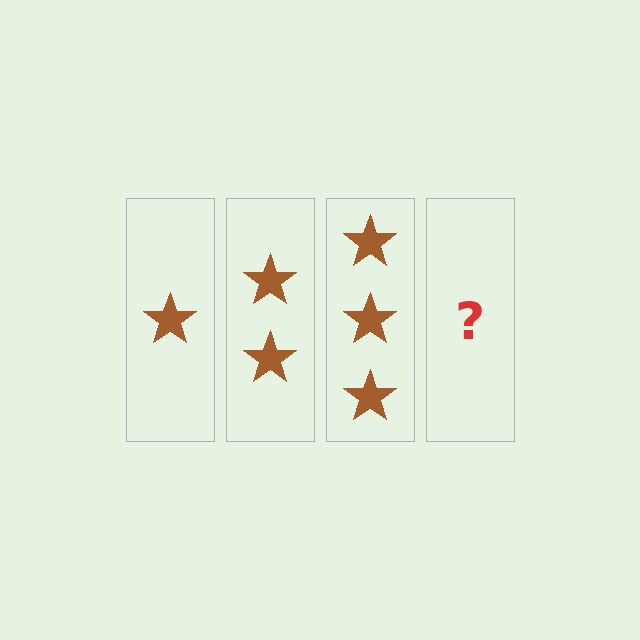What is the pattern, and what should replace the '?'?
The pattern is that each step adds one more star. The '?' should be 4 stars.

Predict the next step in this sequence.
The next step is 4 stars.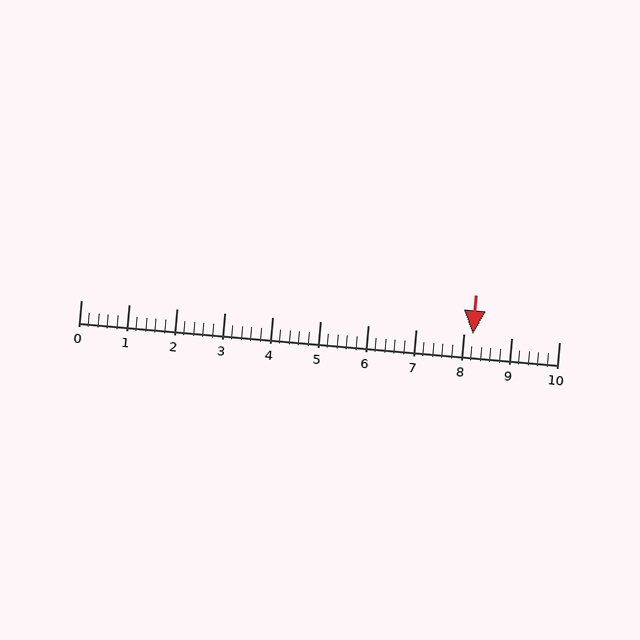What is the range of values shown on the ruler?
The ruler shows values from 0 to 10.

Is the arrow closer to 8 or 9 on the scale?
The arrow is closer to 8.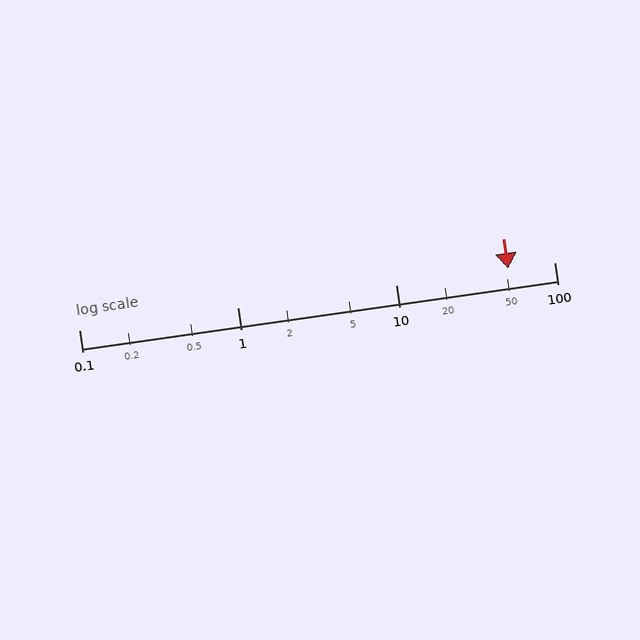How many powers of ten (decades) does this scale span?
The scale spans 3 decades, from 0.1 to 100.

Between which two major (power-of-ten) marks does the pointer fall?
The pointer is between 10 and 100.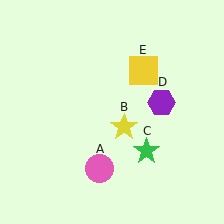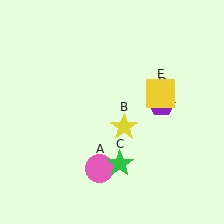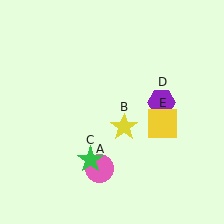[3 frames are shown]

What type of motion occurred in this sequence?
The green star (object C), yellow square (object E) rotated clockwise around the center of the scene.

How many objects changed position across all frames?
2 objects changed position: green star (object C), yellow square (object E).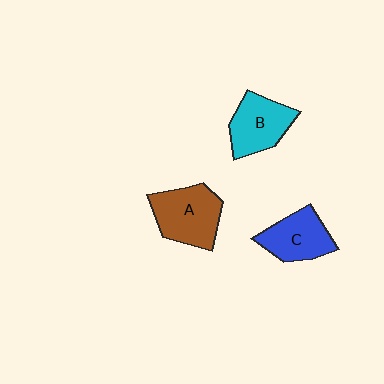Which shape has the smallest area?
Shape C (blue).